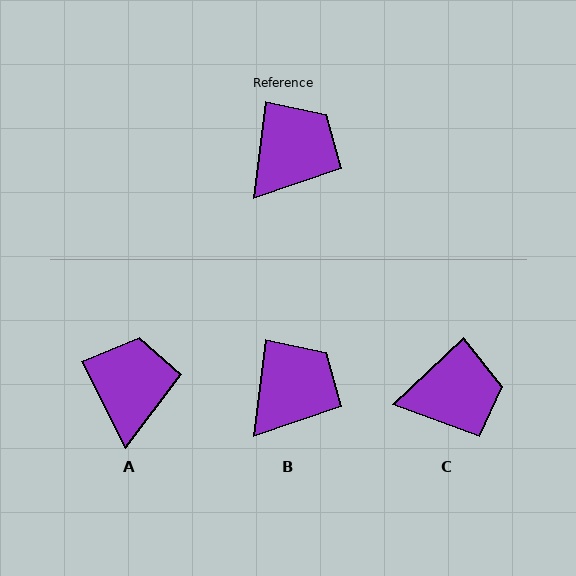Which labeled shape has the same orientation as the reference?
B.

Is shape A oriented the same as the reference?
No, it is off by about 34 degrees.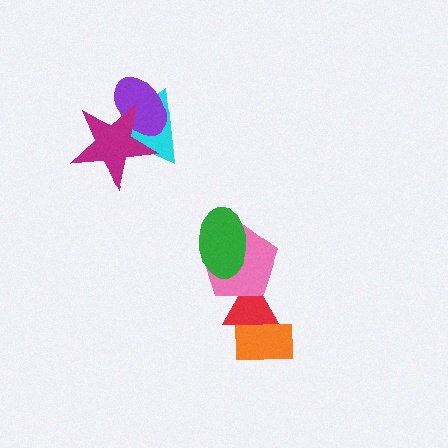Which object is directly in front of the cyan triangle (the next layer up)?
The purple ellipse is directly in front of the cyan triangle.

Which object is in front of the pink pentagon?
The green ellipse is in front of the pink pentagon.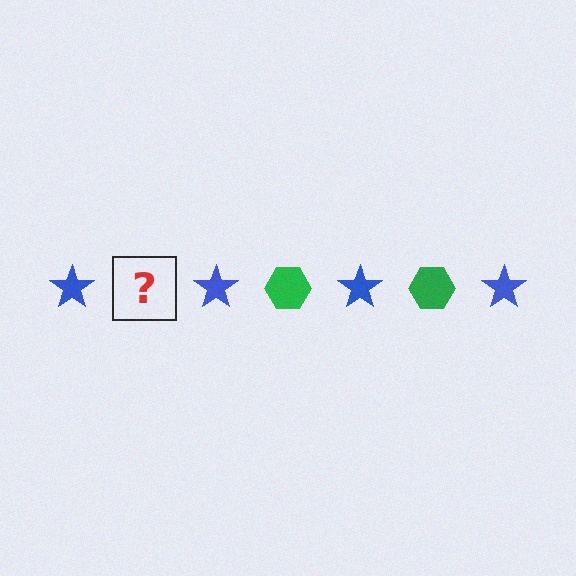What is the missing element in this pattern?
The missing element is a green hexagon.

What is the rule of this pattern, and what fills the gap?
The rule is that the pattern alternates between blue star and green hexagon. The gap should be filled with a green hexagon.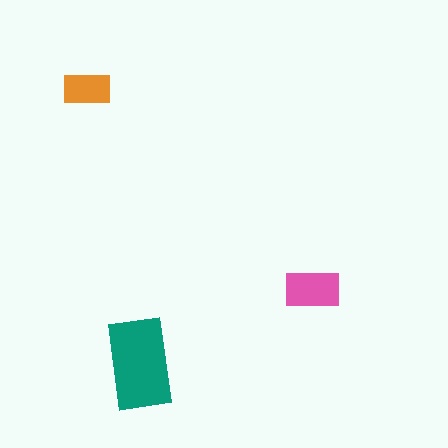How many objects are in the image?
There are 3 objects in the image.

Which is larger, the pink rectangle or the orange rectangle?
The pink one.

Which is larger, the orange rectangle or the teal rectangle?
The teal one.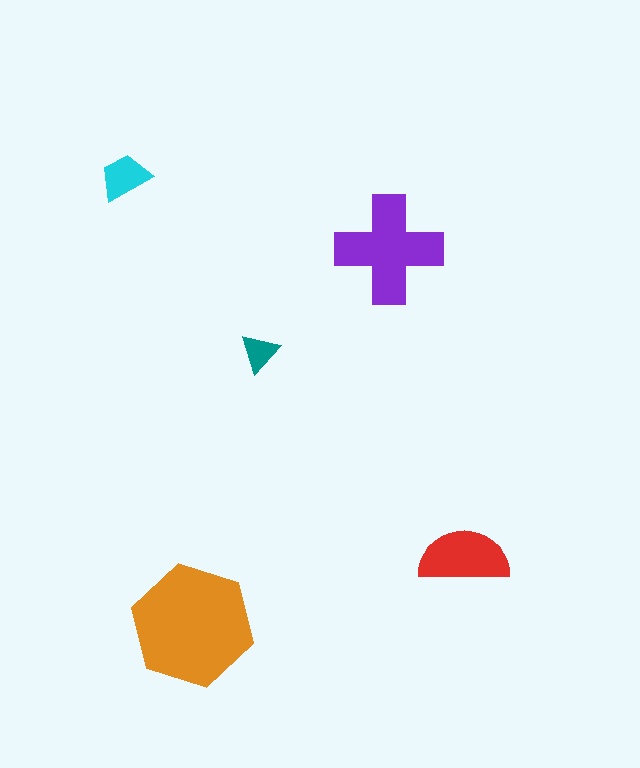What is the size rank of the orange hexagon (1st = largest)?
1st.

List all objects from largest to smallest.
The orange hexagon, the purple cross, the red semicircle, the cyan trapezoid, the teal triangle.